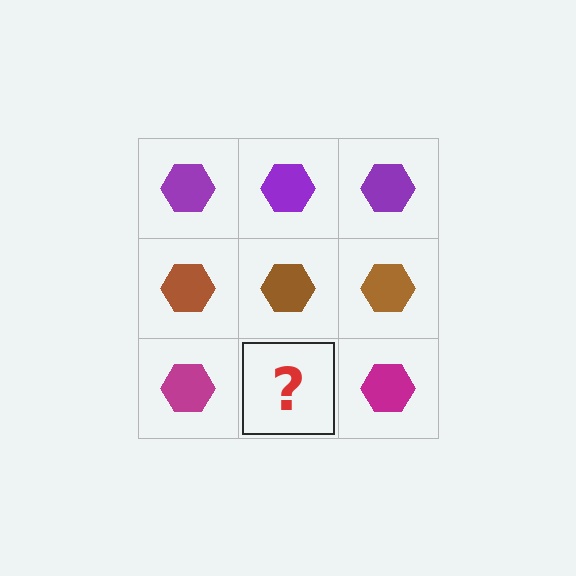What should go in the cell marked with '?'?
The missing cell should contain a magenta hexagon.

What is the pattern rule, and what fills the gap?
The rule is that each row has a consistent color. The gap should be filled with a magenta hexagon.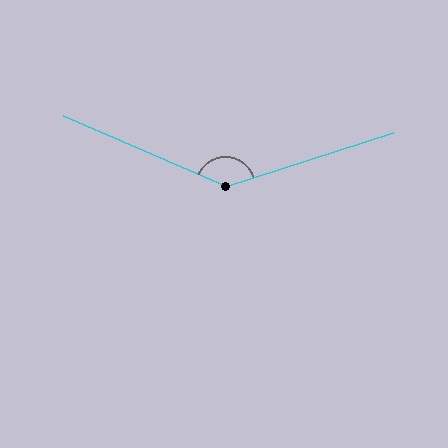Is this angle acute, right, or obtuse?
It is obtuse.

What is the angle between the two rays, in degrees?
Approximately 139 degrees.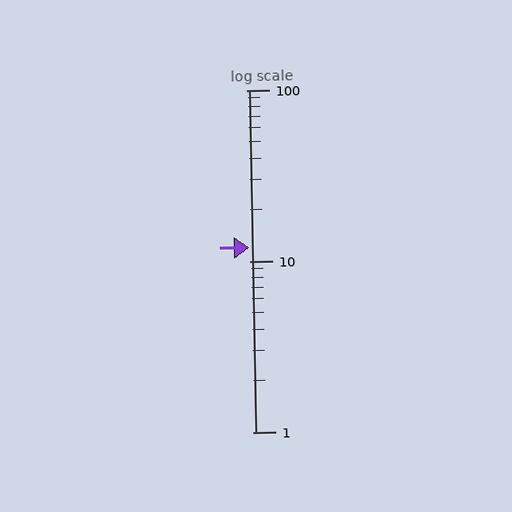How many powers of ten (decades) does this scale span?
The scale spans 2 decades, from 1 to 100.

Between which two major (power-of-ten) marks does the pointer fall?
The pointer is between 10 and 100.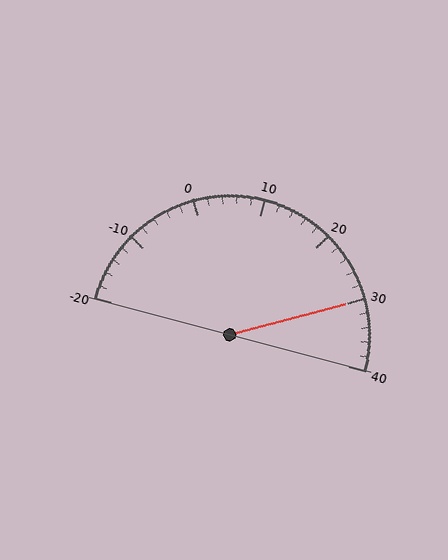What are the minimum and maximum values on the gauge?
The gauge ranges from -20 to 40.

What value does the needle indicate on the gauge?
The needle indicates approximately 30.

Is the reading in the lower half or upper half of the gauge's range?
The reading is in the upper half of the range (-20 to 40).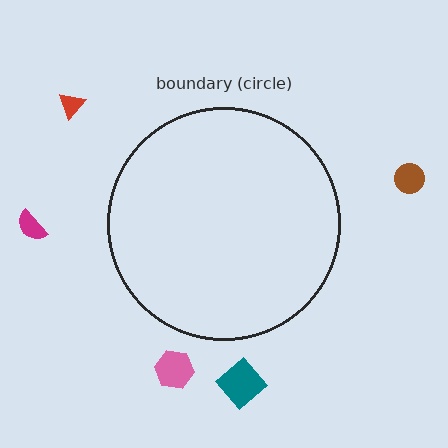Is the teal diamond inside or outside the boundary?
Outside.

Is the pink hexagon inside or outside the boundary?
Outside.